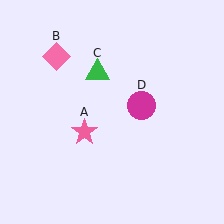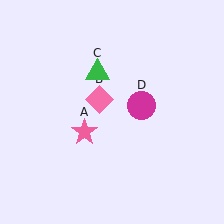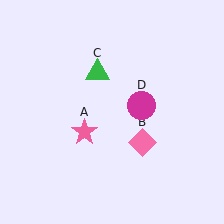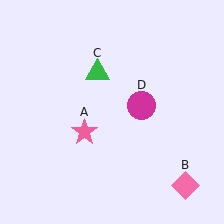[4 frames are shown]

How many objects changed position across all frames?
1 object changed position: pink diamond (object B).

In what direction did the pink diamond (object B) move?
The pink diamond (object B) moved down and to the right.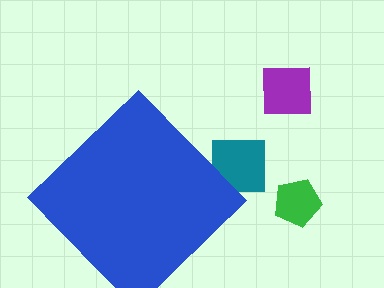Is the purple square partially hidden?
No, the purple square is fully visible.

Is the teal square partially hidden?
Yes, the teal square is partially hidden behind the blue diamond.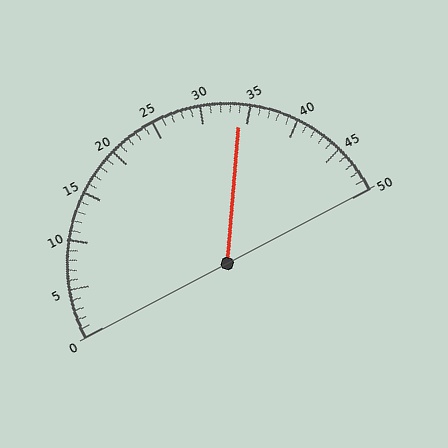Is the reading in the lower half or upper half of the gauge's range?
The reading is in the upper half of the range (0 to 50).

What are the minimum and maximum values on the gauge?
The gauge ranges from 0 to 50.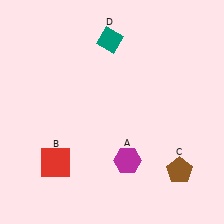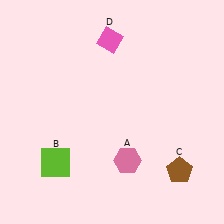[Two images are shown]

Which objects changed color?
A changed from magenta to pink. B changed from red to lime. D changed from teal to pink.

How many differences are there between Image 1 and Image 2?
There are 3 differences between the two images.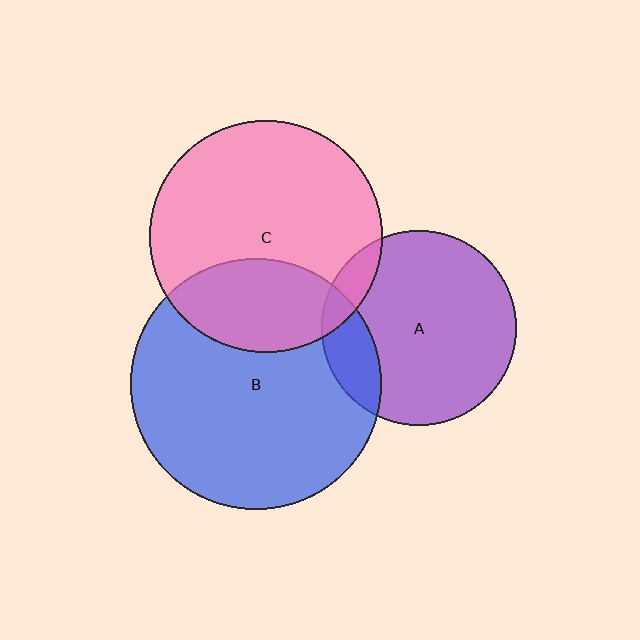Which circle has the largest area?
Circle B (blue).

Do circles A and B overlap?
Yes.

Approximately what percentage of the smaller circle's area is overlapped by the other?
Approximately 15%.